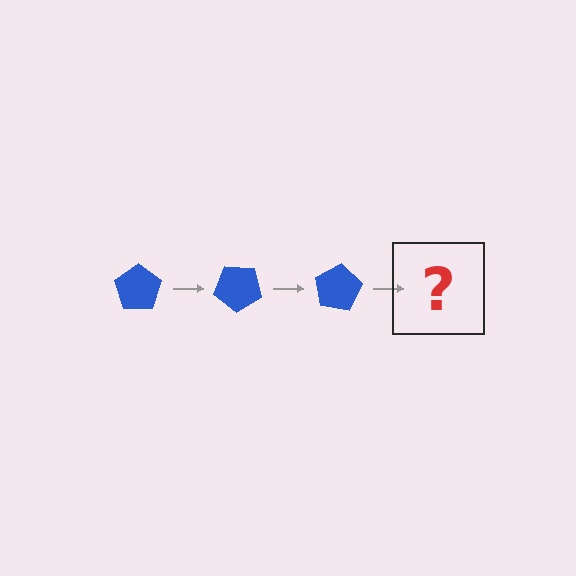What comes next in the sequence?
The next element should be a blue pentagon rotated 120 degrees.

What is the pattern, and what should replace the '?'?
The pattern is that the pentagon rotates 40 degrees each step. The '?' should be a blue pentagon rotated 120 degrees.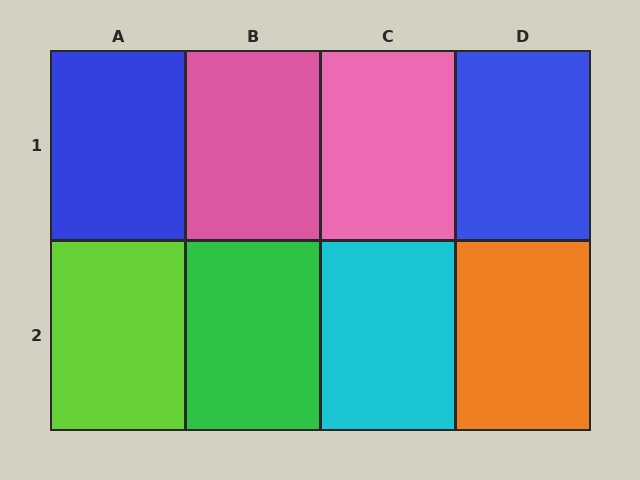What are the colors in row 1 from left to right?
Blue, pink, pink, blue.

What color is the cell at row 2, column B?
Green.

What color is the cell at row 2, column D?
Orange.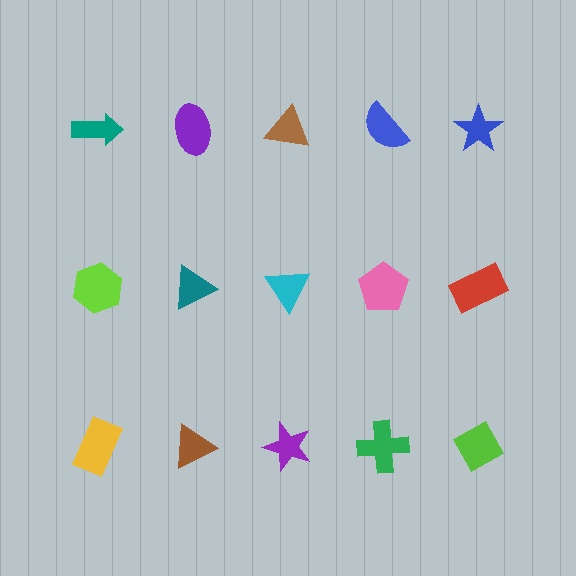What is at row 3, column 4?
A green cross.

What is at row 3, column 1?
A yellow rectangle.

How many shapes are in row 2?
5 shapes.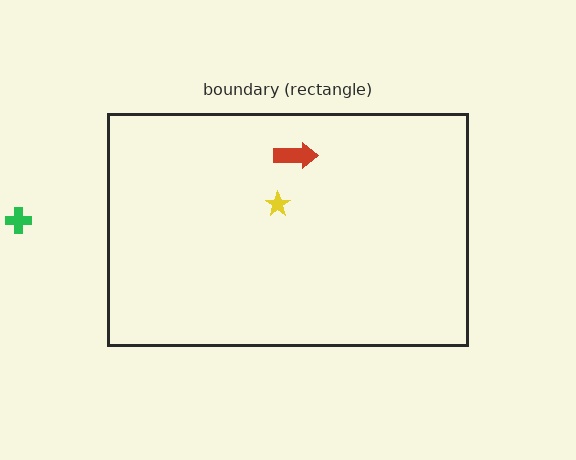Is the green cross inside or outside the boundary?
Outside.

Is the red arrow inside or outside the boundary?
Inside.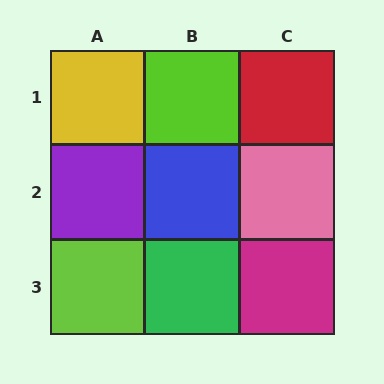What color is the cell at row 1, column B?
Lime.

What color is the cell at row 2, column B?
Blue.